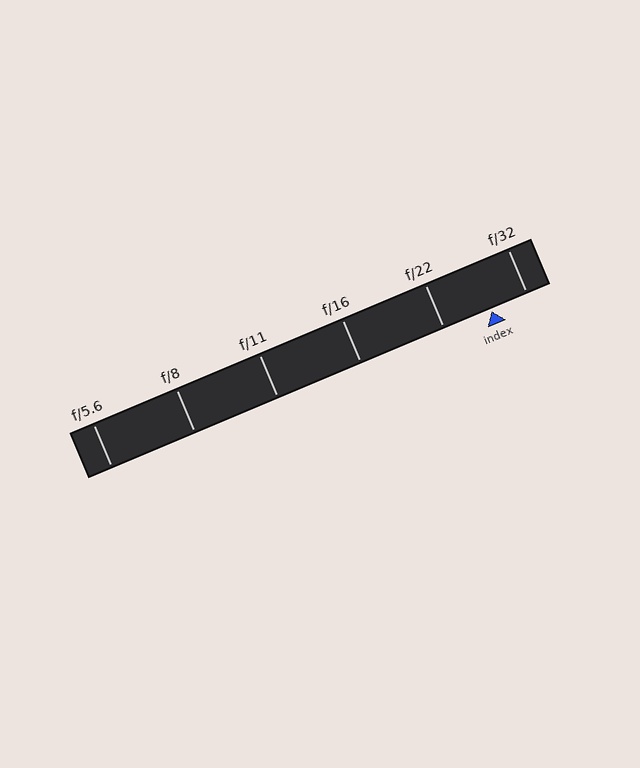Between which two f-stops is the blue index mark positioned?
The index mark is between f/22 and f/32.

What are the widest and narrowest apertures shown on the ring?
The widest aperture shown is f/5.6 and the narrowest is f/32.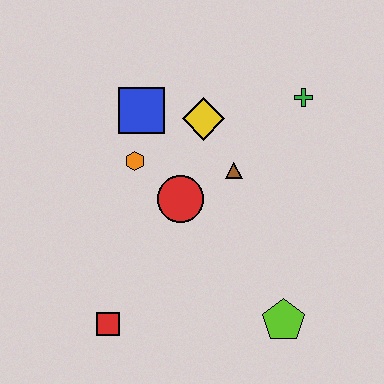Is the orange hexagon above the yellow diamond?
No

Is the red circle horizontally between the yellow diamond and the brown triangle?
No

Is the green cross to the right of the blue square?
Yes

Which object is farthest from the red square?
The green cross is farthest from the red square.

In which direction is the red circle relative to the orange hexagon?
The red circle is to the right of the orange hexagon.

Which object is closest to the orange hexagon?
The blue square is closest to the orange hexagon.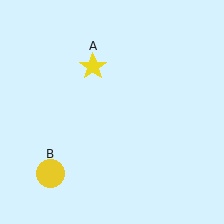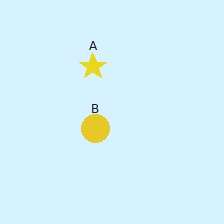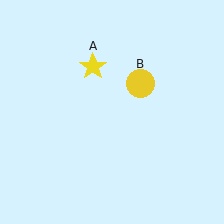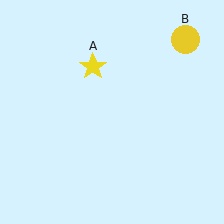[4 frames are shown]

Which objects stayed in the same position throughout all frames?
Yellow star (object A) remained stationary.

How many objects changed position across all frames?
1 object changed position: yellow circle (object B).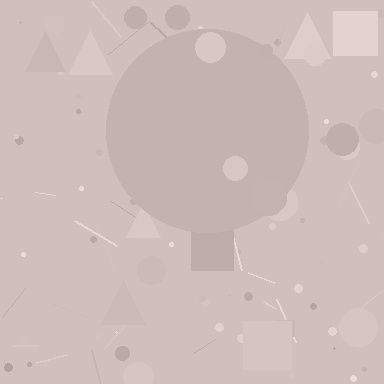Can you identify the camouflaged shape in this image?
The camouflaged shape is a circle.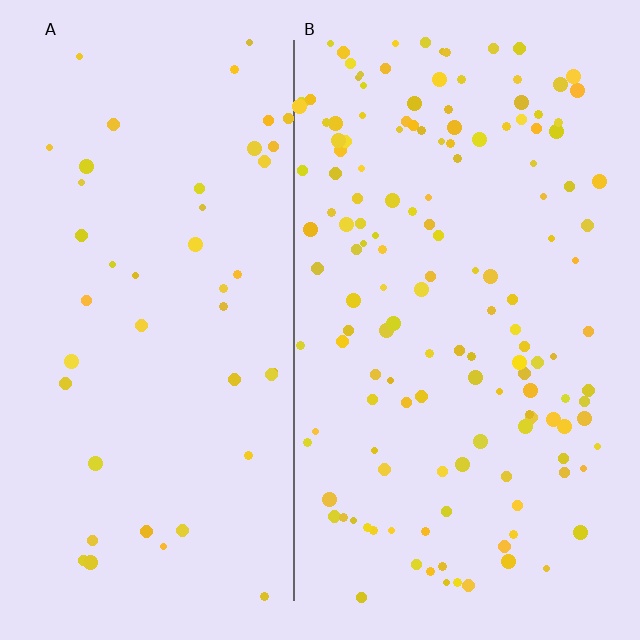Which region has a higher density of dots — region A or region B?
B (the right).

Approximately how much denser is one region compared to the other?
Approximately 3.2× — region B over region A.